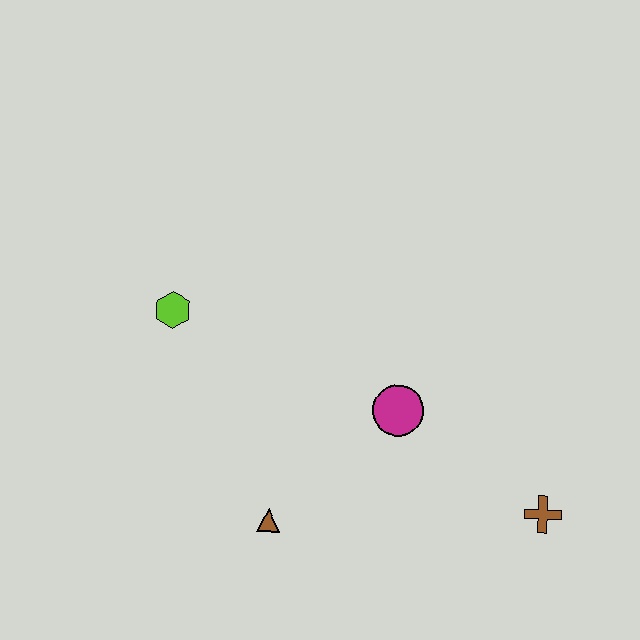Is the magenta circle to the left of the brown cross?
Yes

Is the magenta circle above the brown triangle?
Yes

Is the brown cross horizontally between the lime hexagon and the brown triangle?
No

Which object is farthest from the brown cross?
The lime hexagon is farthest from the brown cross.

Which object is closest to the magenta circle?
The brown triangle is closest to the magenta circle.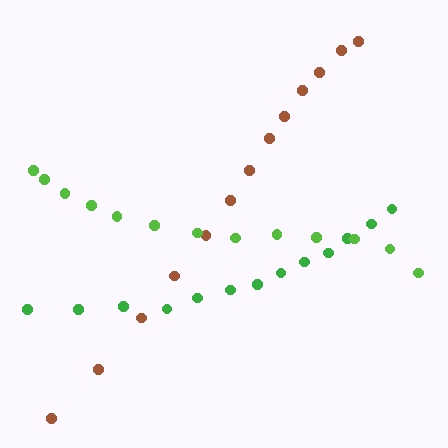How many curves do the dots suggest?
There are 3 distinct paths.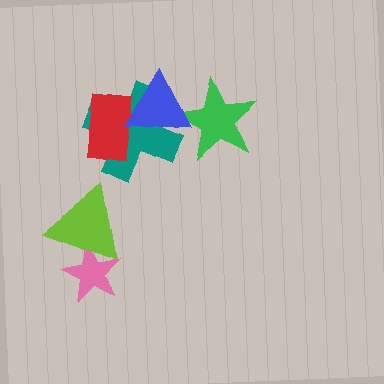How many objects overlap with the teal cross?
2 objects overlap with the teal cross.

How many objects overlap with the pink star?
1 object overlaps with the pink star.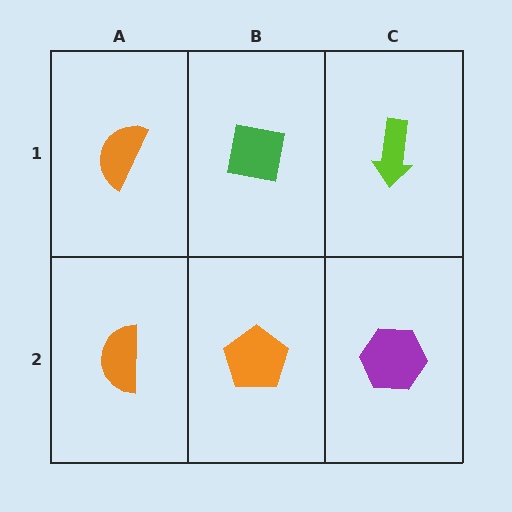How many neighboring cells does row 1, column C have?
2.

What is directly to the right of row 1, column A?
A green square.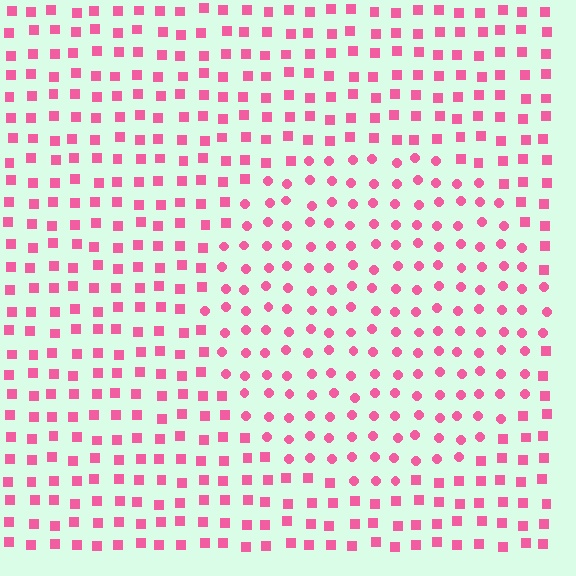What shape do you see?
I see a circle.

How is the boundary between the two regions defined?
The boundary is defined by a change in element shape: circles inside vs. squares outside. All elements share the same color and spacing.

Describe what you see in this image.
The image is filled with small pink elements arranged in a uniform grid. A circle-shaped region contains circles, while the surrounding area contains squares. The boundary is defined purely by the change in element shape.